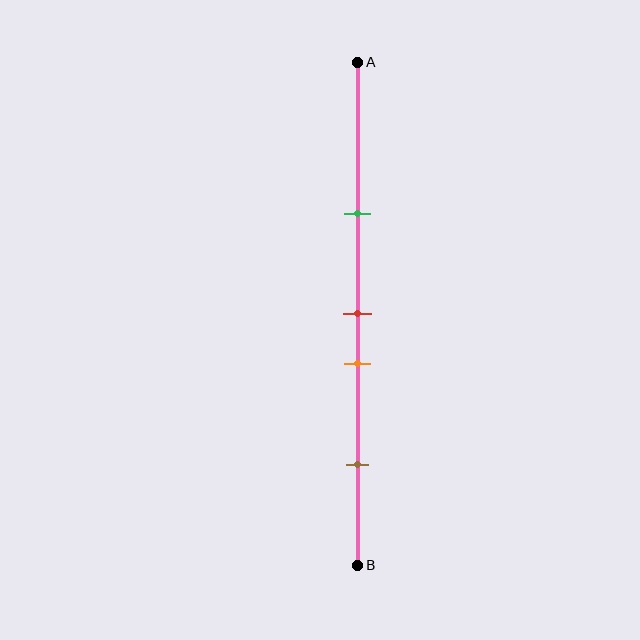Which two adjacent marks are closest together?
The red and orange marks are the closest adjacent pair.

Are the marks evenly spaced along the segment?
No, the marks are not evenly spaced.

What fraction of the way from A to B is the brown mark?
The brown mark is approximately 80% (0.8) of the way from A to B.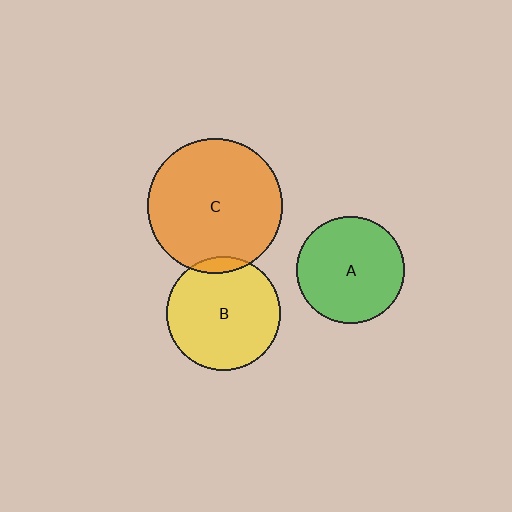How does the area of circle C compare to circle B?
Approximately 1.4 times.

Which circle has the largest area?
Circle C (orange).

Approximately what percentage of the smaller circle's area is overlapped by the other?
Approximately 5%.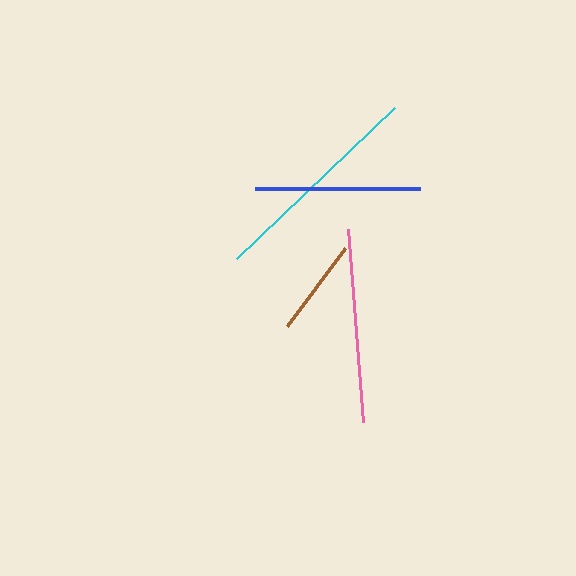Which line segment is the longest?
The cyan line is the longest at approximately 219 pixels.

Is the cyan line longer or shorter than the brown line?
The cyan line is longer than the brown line.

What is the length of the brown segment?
The brown segment is approximately 98 pixels long.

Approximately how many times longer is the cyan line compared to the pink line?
The cyan line is approximately 1.1 times the length of the pink line.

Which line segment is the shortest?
The brown line is the shortest at approximately 98 pixels.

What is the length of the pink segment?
The pink segment is approximately 193 pixels long.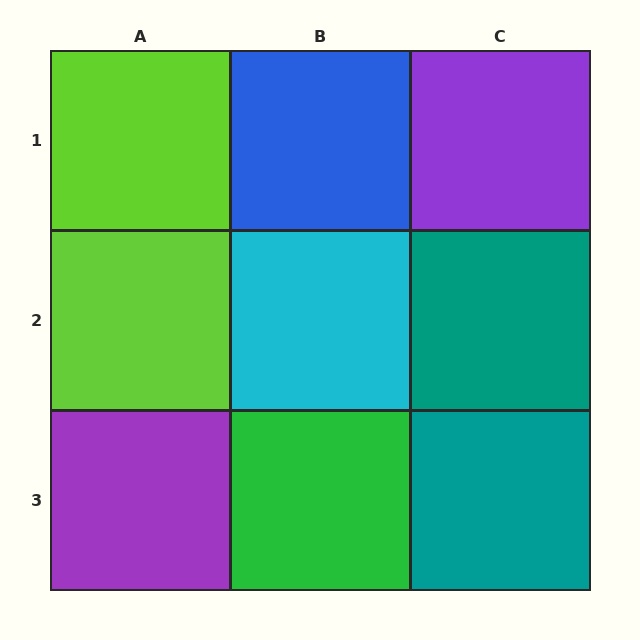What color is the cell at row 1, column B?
Blue.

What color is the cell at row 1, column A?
Lime.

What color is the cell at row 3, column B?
Green.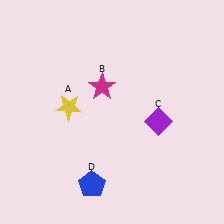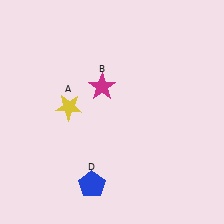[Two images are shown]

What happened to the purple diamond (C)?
The purple diamond (C) was removed in Image 2. It was in the bottom-right area of Image 1.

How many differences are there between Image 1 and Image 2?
There is 1 difference between the two images.